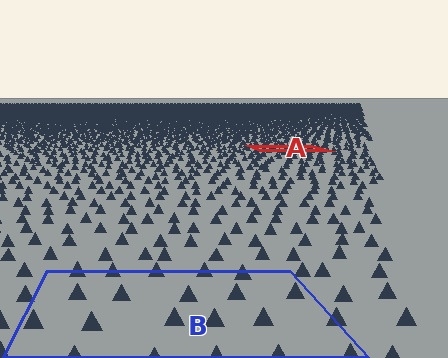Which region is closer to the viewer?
Region B is closer. The texture elements there are larger and more spread out.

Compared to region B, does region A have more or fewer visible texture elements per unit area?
Region A has more texture elements per unit area — they are packed more densely because it is farther away.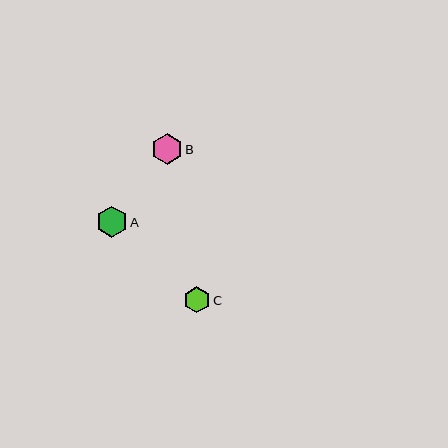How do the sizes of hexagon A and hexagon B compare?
Hexagon A and hexagon B are approximately the same size.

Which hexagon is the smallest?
Hexagon C is the smallest with a size of approximately 26 pixels.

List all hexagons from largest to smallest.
From largest to smallest: A, B, C.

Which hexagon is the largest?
Hexagon A is the largest with a size of approximately 31 pixels.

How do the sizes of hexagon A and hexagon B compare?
Hexagon A and hexagon B are approximately the same size.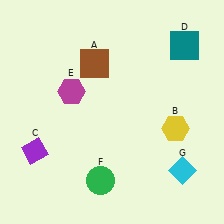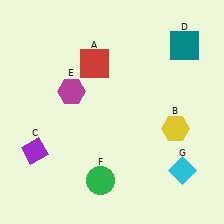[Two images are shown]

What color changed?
The square (A) changed from brown in Image 1 to red in Image 2.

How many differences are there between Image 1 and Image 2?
There is 1 difference between the two images.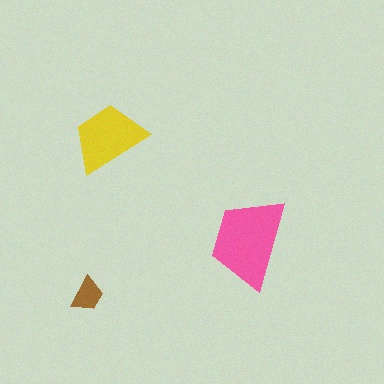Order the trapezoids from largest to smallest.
the pink one, the yellow one, the brown one.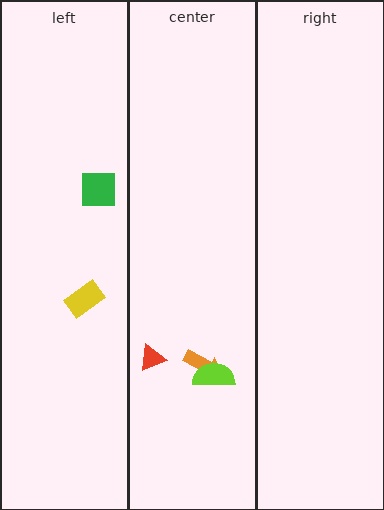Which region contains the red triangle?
The center region.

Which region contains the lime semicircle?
The center region.